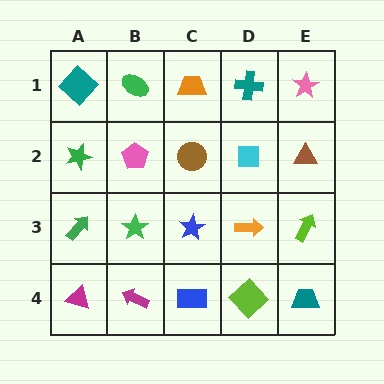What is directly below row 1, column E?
A brown triangle.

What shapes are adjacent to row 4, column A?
A green arrow (row 3, column A), a magenta arrow (row 4, column B).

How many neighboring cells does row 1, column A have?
2.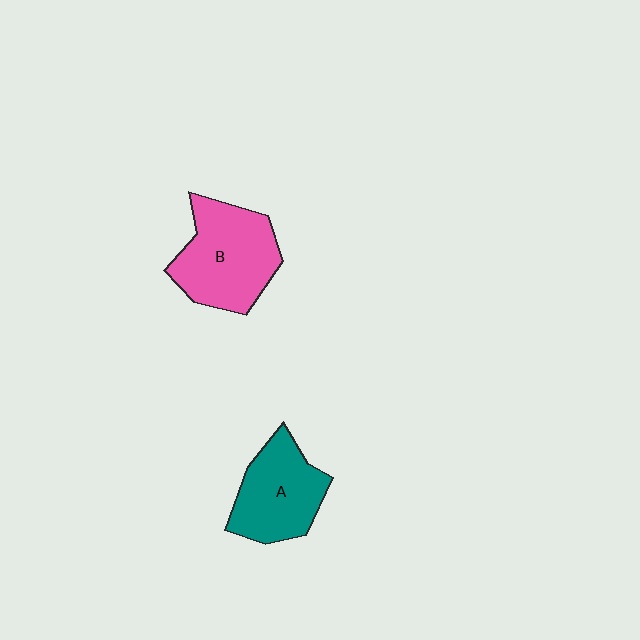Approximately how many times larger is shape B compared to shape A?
Approximately 1.2 times.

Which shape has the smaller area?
Shape A (teal).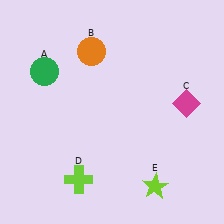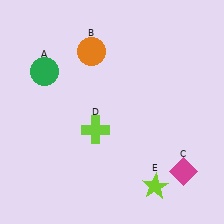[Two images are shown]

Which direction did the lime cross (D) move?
The lime cross (D) moved up.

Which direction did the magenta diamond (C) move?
The magenta diamond (C) moved down.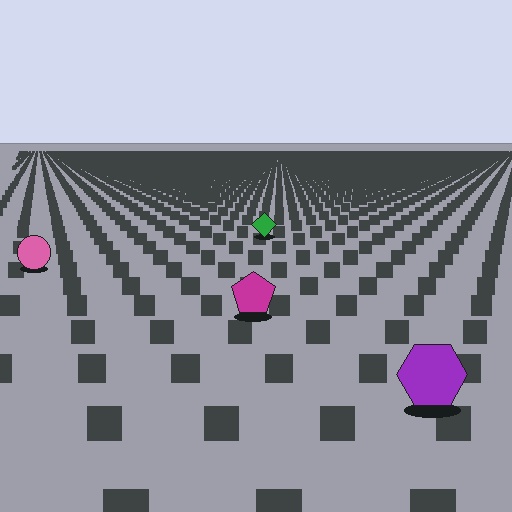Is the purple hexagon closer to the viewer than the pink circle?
Yes. The purple hexagon is closer — you can tell from the texture gradient: the ground texture is coarser near it.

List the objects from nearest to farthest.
From nearest to farthest: the purple hexagon, the magenta pentagon, the pink circle, the green diamond.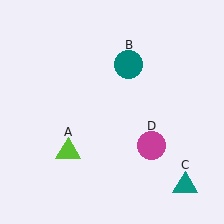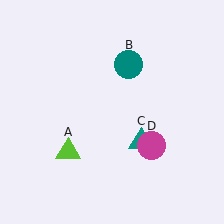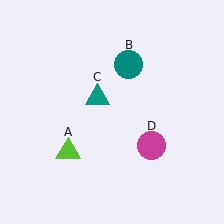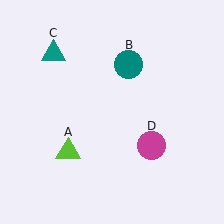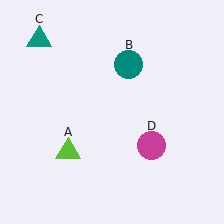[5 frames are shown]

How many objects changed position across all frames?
1 object changed position: teal triangle (object C).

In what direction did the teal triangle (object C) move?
The teal triangle (object C) moved up and to the left.